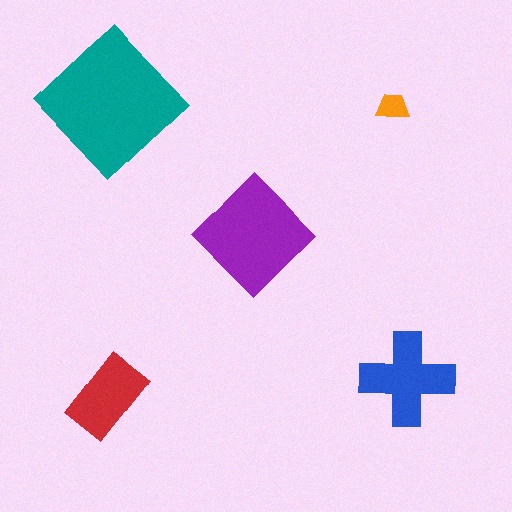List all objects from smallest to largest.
The orange trapezoid, the red rectangle, the blue cross, the purple diamond, the teal diamond.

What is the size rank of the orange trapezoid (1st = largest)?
5th.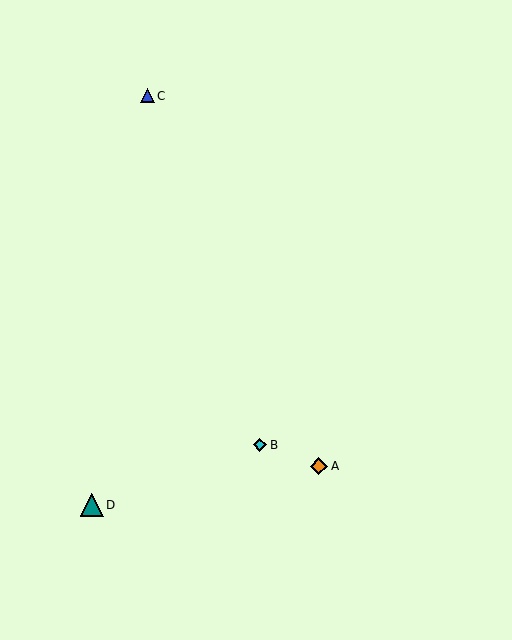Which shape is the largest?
The teal triangle (labeled D) is the largest.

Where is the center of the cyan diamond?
The center of the cyan diamond is at (260, 445).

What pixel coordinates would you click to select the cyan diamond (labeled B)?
Click at (260, 445) to select the cyan diamond B.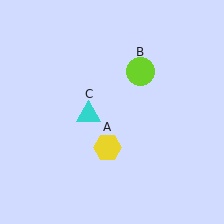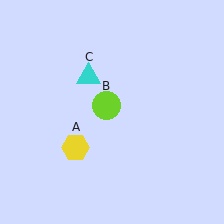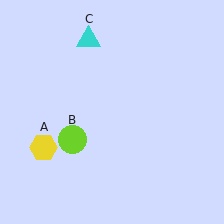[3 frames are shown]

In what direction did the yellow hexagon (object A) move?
The yellow hexagon (object A) moved left.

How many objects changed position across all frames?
3 objects changed position: yellow hexagon (object A), lime circle (object B), cyan triangle (object C).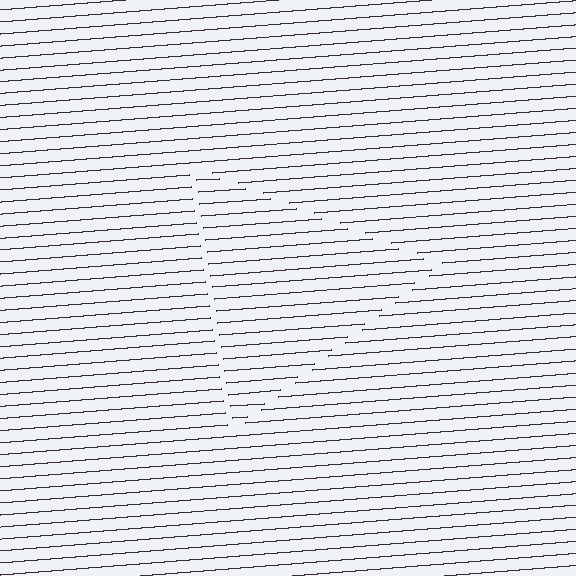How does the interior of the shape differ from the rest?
The interior of the shape contains the same grating, shifted by half a period — the contour is defined by the phase discontinuity where line-ends from the inner and outer gratings abut.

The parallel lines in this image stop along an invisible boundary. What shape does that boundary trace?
An illusory triangle. The interior of the shape contains the same grating, shifted by half a period — the contour is defined by the phase discontinuity where line-ends from the inner and outer gratings abut.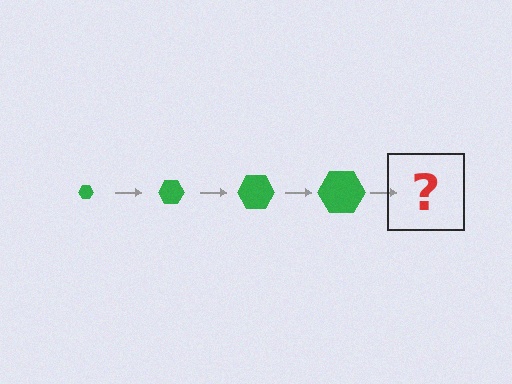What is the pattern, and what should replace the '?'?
The pattern is that the hexagon gets progressively larger each step. The '?' should be a green hexagon, larger than the previous one.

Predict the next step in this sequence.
The next step is a green hexagon, larger than the previous one.